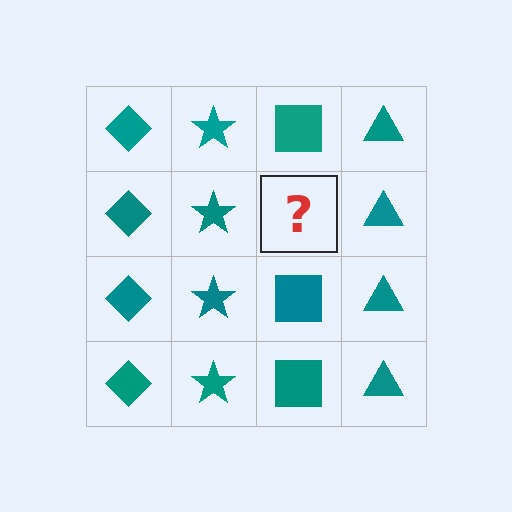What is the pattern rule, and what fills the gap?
The rule is that each column has a consistent shape. The gap should be filled with a teal square.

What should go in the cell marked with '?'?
The missing cell should contain a teal square.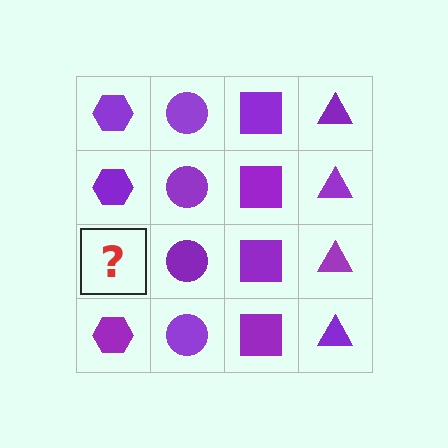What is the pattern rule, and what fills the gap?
The rule is that each column has a consistent shape. The gap should be filled with a purple hexagon.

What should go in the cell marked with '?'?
The missing cell should contain a purple hexagon.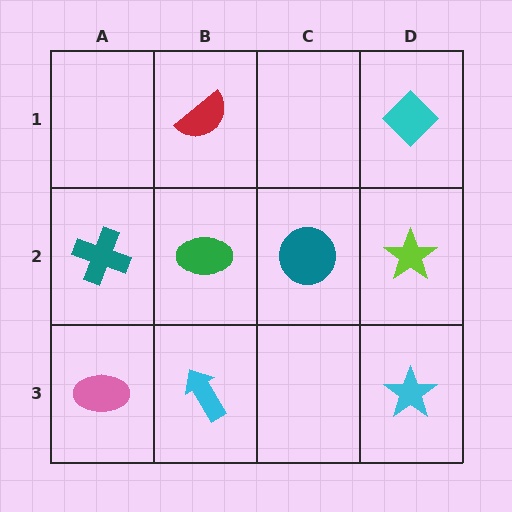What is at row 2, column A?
A teal cross.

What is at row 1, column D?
A cyan diamond.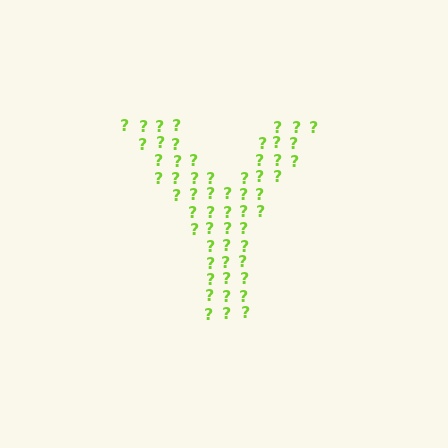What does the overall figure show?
The overall figure shows the letter Y.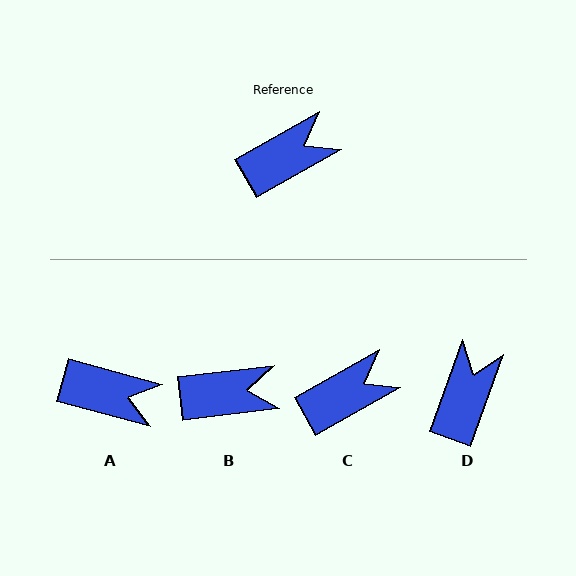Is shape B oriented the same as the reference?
No, it is off by about 23 degrees.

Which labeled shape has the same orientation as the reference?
C.